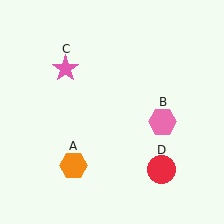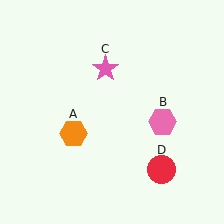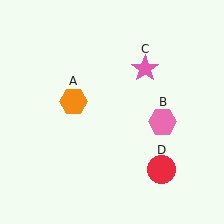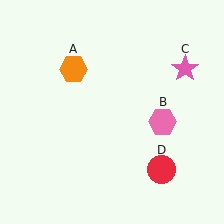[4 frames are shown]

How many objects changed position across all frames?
2 objects changed position: orange hexagon (object A), pink star (object C).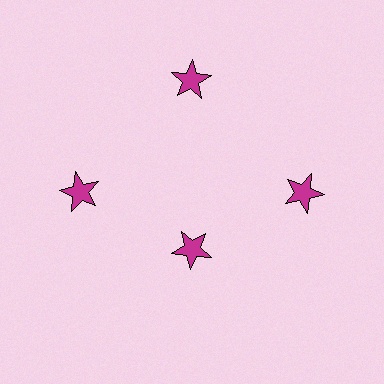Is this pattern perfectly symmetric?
No. The 4 magenta stars are arranged in a ring, but one element near the 6 o'clock position is pulled inward toward the center, breaking the 4-fold rotational symmetry.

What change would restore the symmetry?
The symmetry would be restored by moving it outward, back onto the ring so that all 4 stars sit at equal angles and equal distance from the center.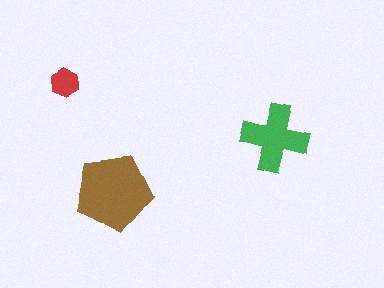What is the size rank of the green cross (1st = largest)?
2nd.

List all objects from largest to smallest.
The brown pentagon, the green cross, the red hexagon.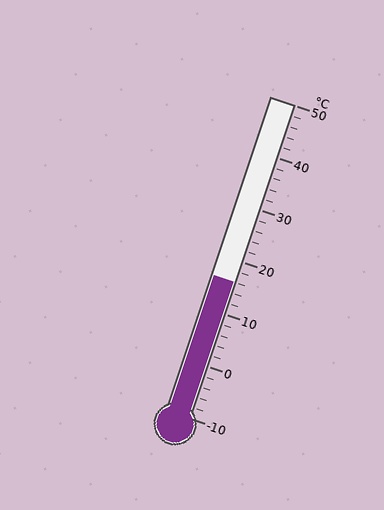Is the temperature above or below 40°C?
The temperature is below 40°C.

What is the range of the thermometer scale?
The thermometer scale ranges from -10°C to 50°C.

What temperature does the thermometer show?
The thermometer shows approximately 16°C.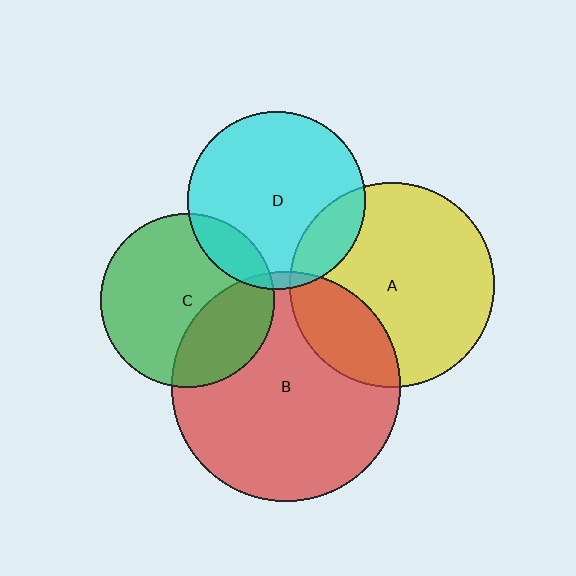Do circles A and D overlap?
Yes.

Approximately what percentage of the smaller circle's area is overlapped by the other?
Approximately 15%.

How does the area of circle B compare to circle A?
Approximately 1.3 times.